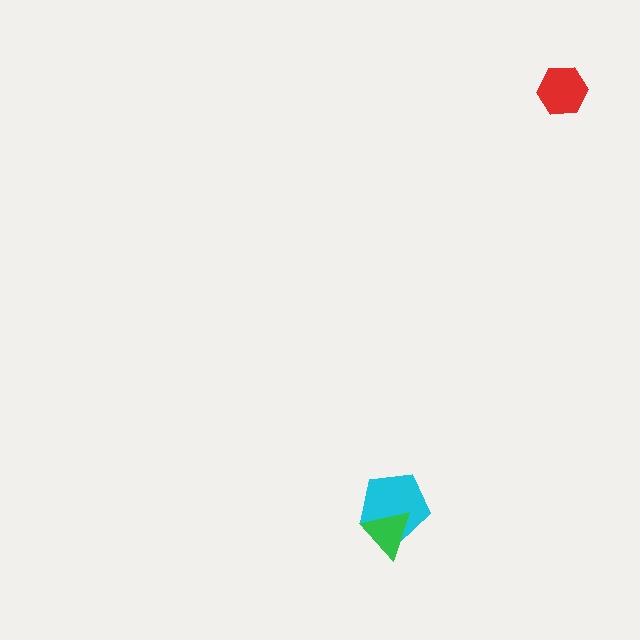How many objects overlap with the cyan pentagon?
1 object overlaps with the cyan pentagon.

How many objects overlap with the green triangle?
1 object overlaps with the green triangle.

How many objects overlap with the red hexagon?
0 objects overlap with the red hexagon.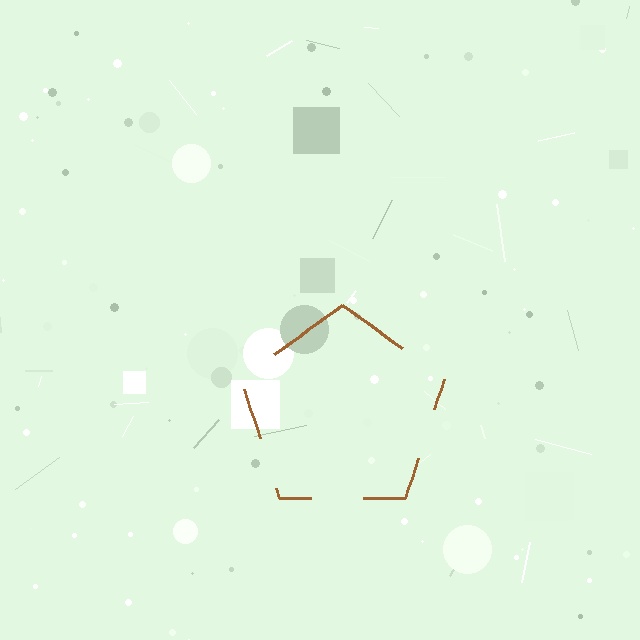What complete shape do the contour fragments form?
The contour fragments form a pentagon.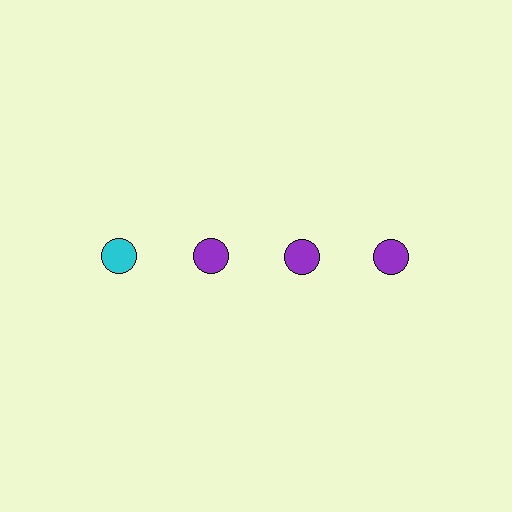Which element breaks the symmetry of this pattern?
The cyan circle in the top row, leftmost column breaks the symmetry. All other shapes are purple circles.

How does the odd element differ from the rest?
It has a different color: cyan instead of purple.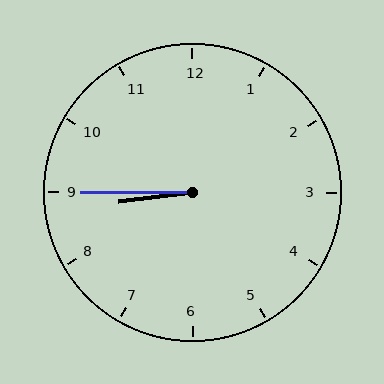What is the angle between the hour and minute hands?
Approximately 8 degrees.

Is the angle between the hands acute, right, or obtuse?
It is acute.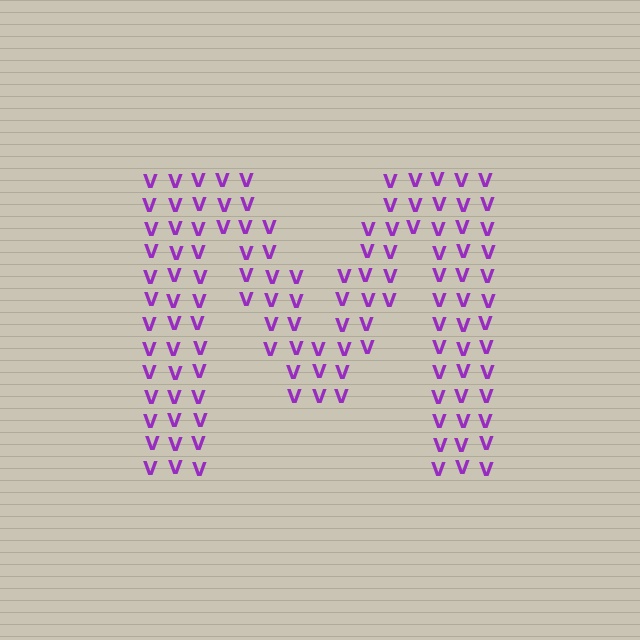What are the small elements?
The small elements are letter V's.